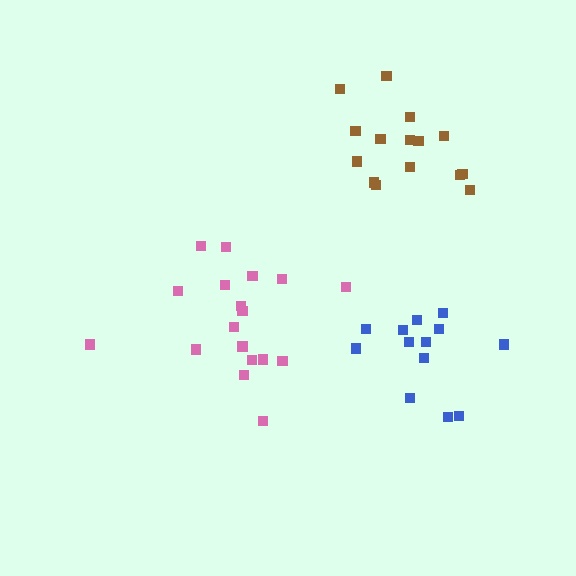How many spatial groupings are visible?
There are 3 spatial groupings.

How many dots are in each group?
Group 1: 18 dots, Group 2: 15 dots, Group 3: 13 dots (46 total).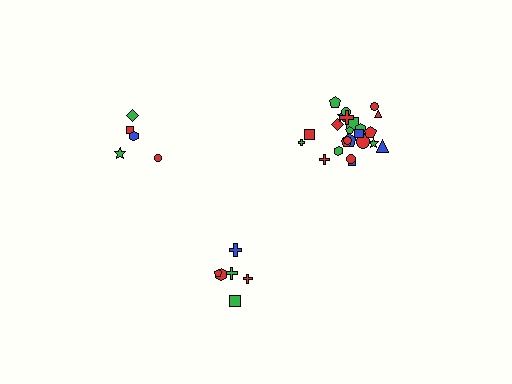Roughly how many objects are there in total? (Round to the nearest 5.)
Roughly 35 objects in total.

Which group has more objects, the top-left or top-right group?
The top-right group.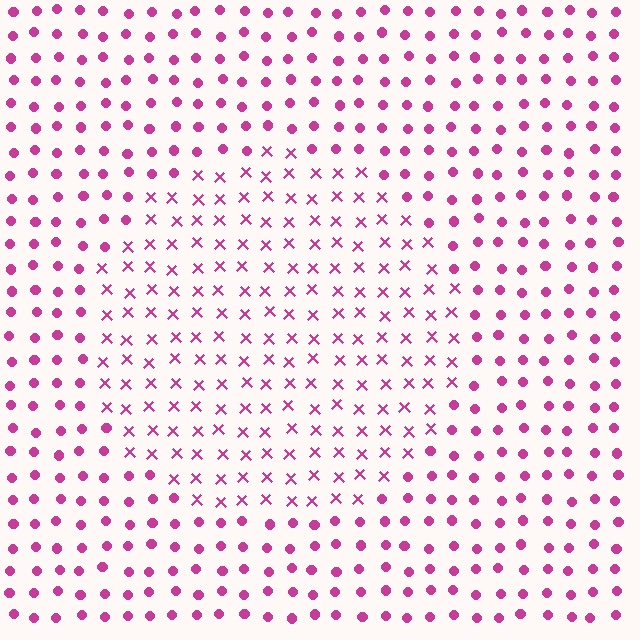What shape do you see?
I see a circle.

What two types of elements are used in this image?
The image uses X marks inside the circle region and circles outside it.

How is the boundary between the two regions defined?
The boundary is defined by a change in element shape: X marks inside vs. circles outside. All elements share the same color and spacing.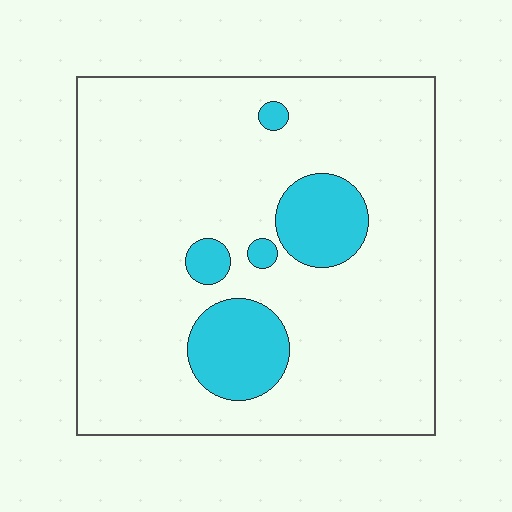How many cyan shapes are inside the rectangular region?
5.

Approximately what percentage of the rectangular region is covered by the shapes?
Approximately 15%.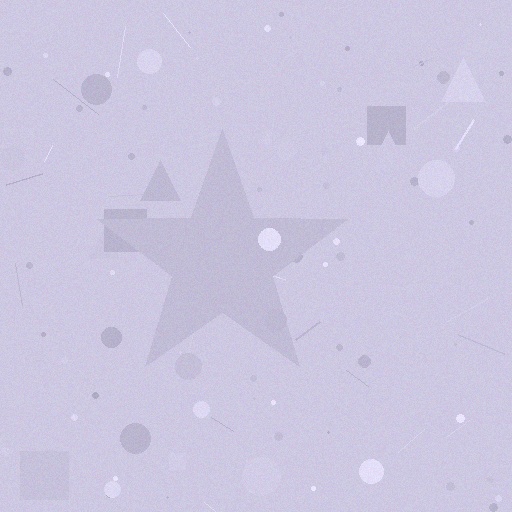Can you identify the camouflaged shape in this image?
The camouflaged shape is a star.